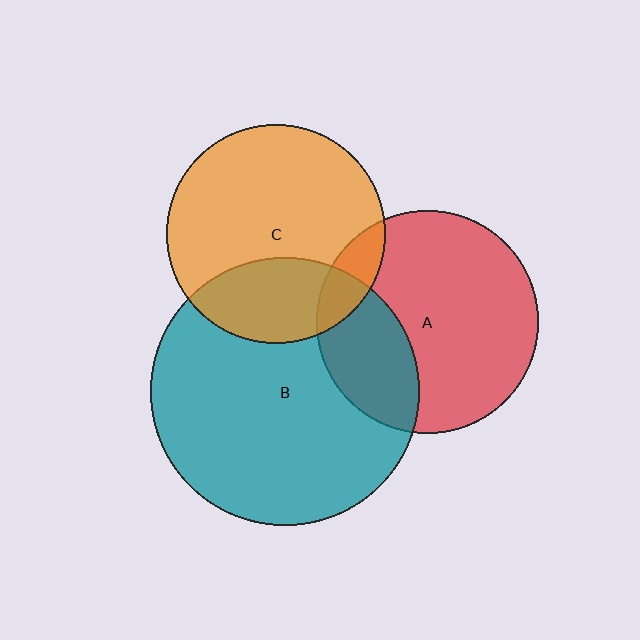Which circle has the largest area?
Circle B (teal).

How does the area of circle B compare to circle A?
Approximately 1.5 times.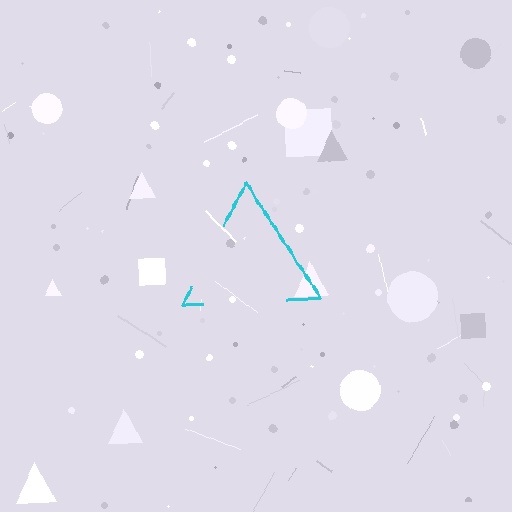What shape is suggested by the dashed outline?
The dashed outline suggests a triangle.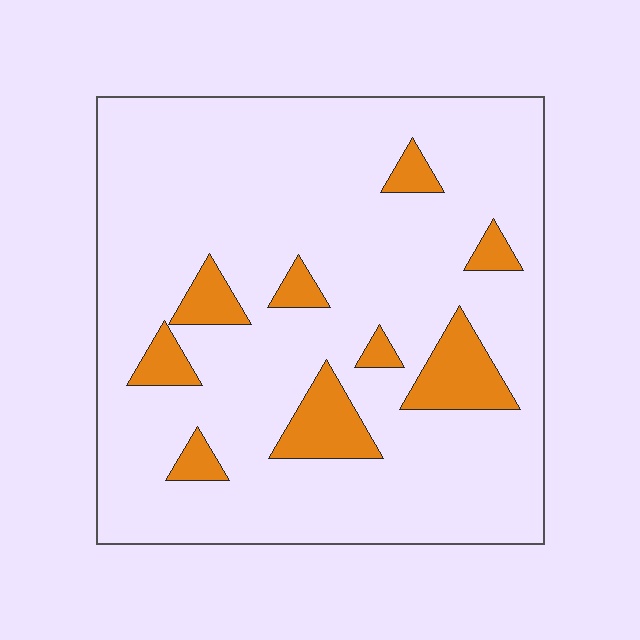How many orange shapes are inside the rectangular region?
9.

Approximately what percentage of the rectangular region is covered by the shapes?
Approximately 15%.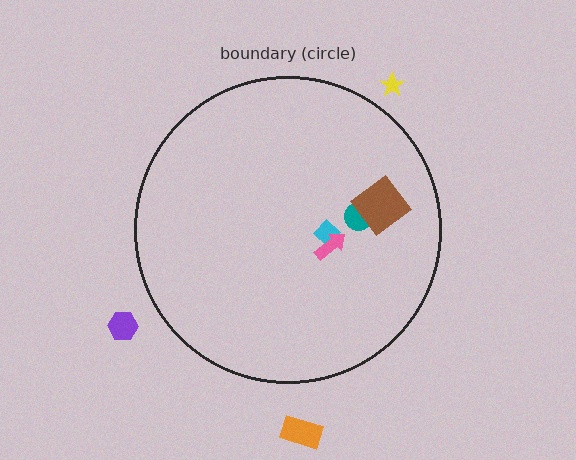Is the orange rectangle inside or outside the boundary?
Outside.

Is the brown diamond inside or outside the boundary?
Inside.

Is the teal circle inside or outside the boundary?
Inside.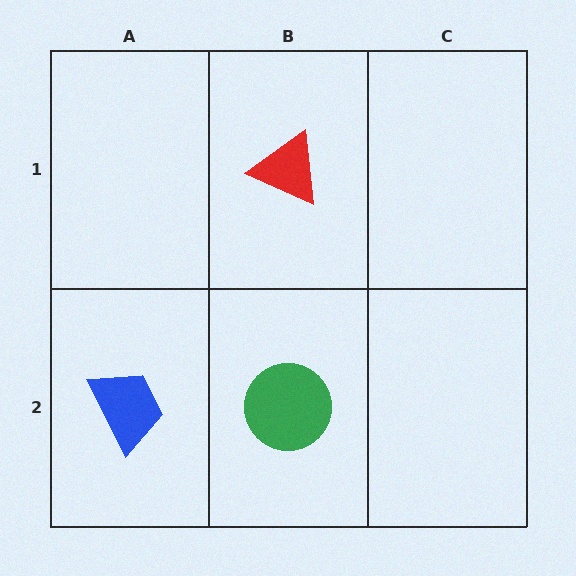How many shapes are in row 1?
1 shape.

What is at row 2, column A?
A blue trapezoid.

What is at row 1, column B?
A red triangle.